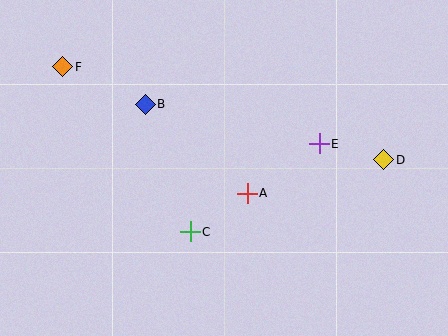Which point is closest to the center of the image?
Point A at (247, 193) is closest to the center.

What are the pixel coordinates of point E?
Point E is at (319, 144).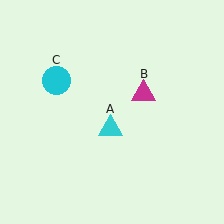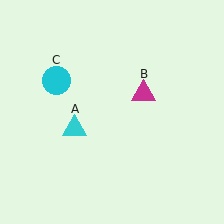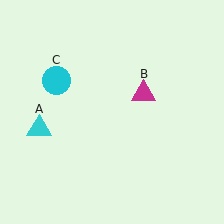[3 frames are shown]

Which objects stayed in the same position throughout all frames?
Magenta triangle (object B) and cyan circle (object C) remained stationary.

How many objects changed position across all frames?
1 object changed position: cyan triangle (object A).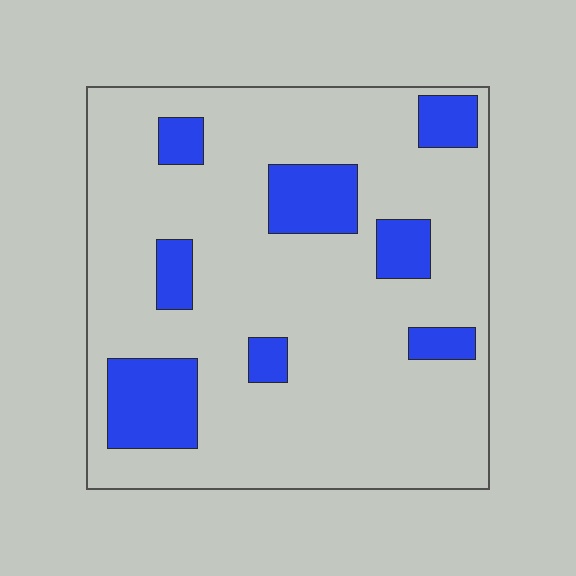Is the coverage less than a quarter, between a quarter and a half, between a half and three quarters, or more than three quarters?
Less than a quarter.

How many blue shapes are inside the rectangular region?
8.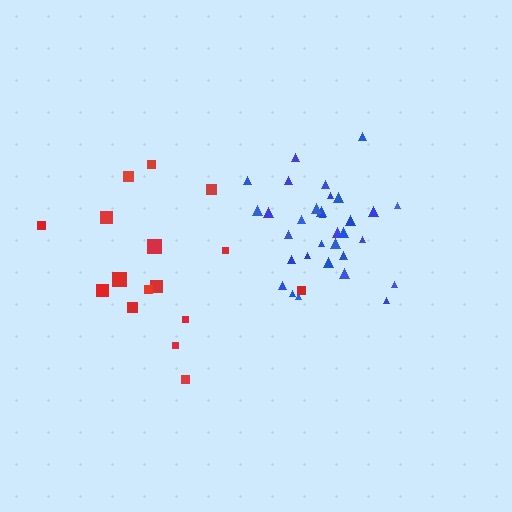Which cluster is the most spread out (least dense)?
Red.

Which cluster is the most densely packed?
Blue.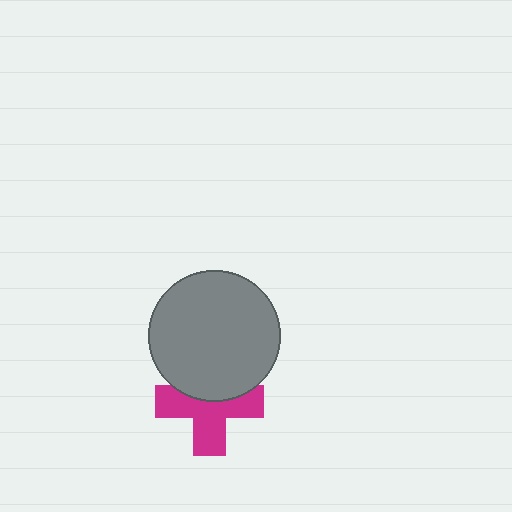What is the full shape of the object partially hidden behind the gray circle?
The partially hidden object is a magenta cross.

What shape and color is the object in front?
The object in front is a gray circle.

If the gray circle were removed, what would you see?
You would see the complete magenta cross.